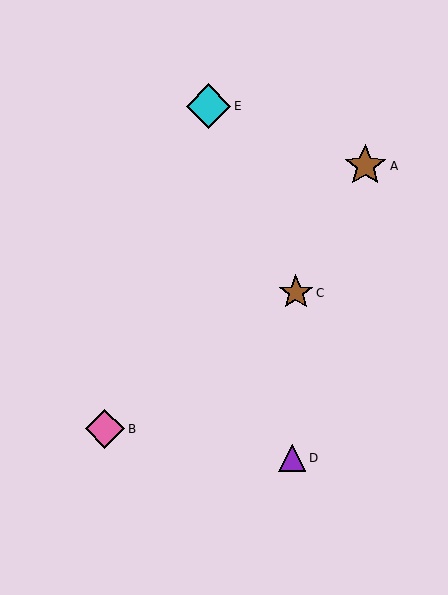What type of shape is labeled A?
Shape A is a brown star.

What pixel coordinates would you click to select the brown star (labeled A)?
Click at (365, 166) to select the brown star A.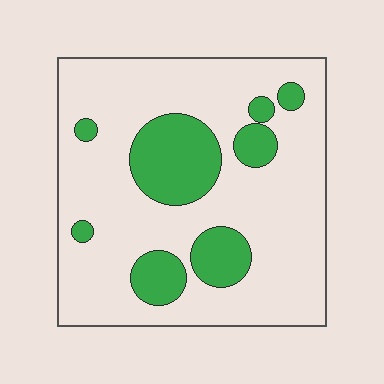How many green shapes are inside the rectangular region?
8.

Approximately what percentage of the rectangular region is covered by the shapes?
Approximately 20%.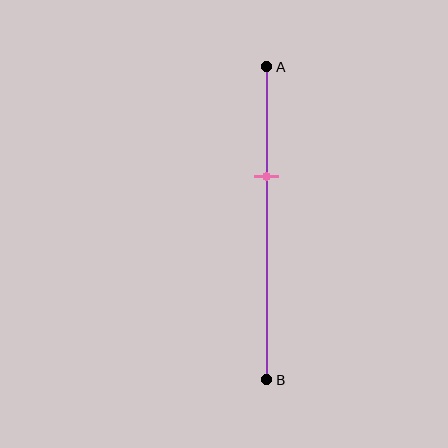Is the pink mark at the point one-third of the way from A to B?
Yes, the mark is approximately at the one-third point.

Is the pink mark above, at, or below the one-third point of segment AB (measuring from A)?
The pink mark is approximately at the one-third point of segment AB.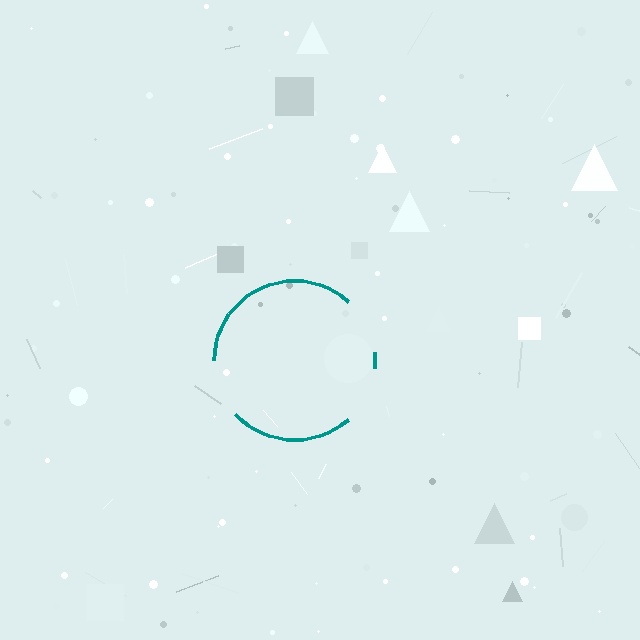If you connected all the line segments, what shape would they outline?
They would outline a circle.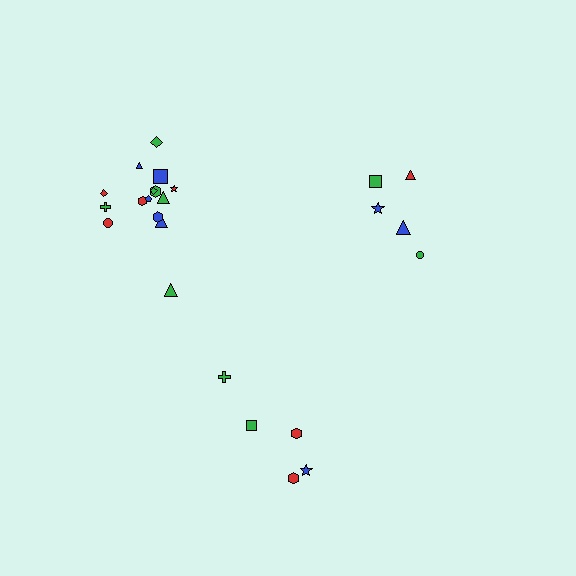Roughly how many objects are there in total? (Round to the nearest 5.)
Roughly 25 objects in total.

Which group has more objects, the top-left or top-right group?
The top-left group.